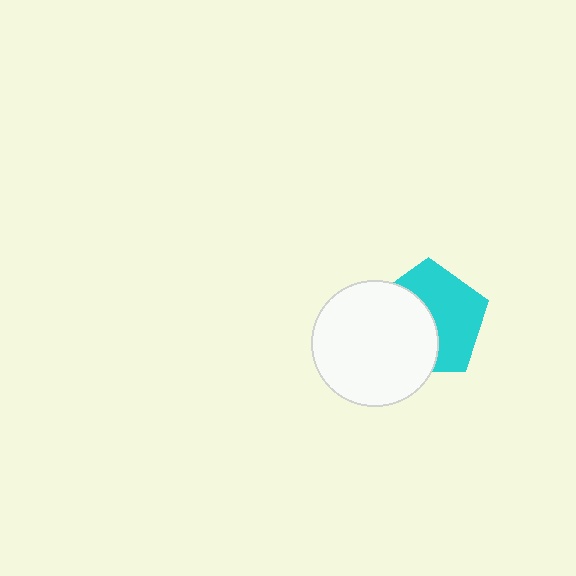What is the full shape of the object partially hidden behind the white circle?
The partially hidden object is a cyan pentagon.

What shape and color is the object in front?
The object in front is a white circle.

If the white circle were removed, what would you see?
You would see the complete cyan pentagon.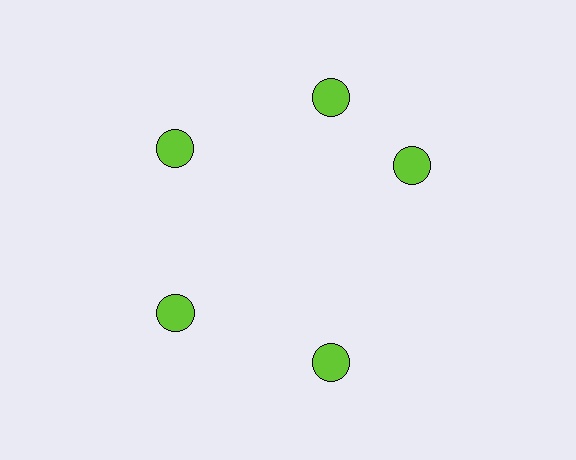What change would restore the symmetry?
The symmetry would be restored by rotating it back into even spacing with its neighbors so that all 5 circles sit at equal angles and equal distance from the center.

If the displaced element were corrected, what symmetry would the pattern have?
It would have 5-fold rotational symmetry — the pattern would map onto itself every 72 degrees.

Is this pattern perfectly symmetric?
No. The 5 lime circles are arranged in a ring, but one element near the 3 o'clock position is rotated out of alignment along the ring, breaking the 5-fold rotational symmetry.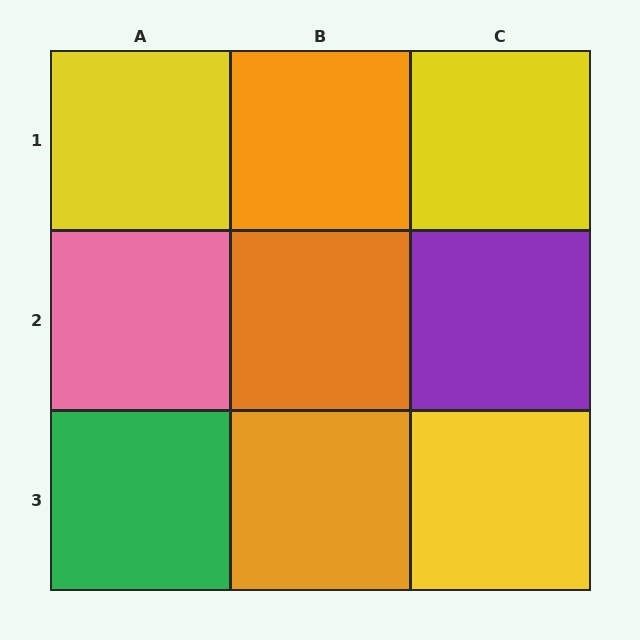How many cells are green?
1 cell is green.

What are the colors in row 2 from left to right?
Pink, orange, purple.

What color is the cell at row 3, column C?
Yellow.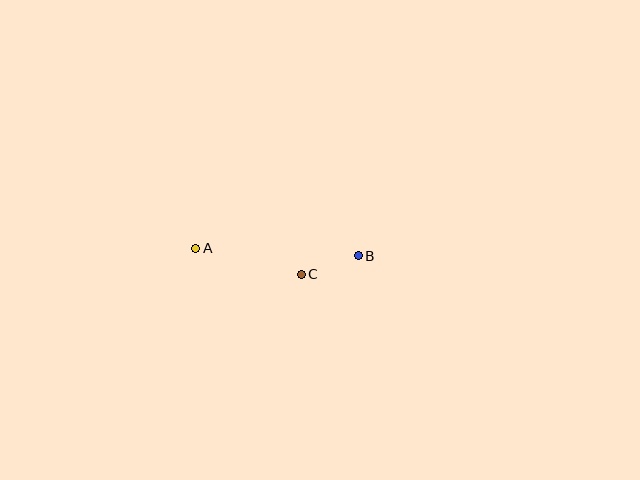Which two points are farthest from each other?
Points A and B are farthest from each other.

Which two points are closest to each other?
Points B and C are closest to each other.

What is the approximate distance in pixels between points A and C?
The distance between A and C is approximately 109 pixels.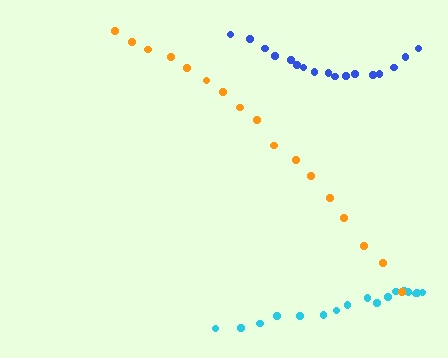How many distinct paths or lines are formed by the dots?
There are 3 distinct paths.